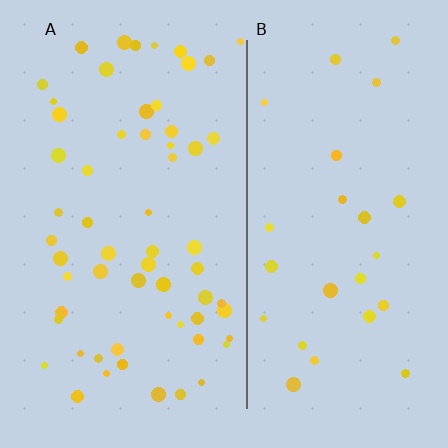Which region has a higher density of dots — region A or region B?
A (the left).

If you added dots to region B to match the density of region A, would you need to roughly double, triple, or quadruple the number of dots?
Approximately double.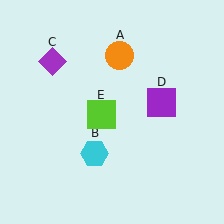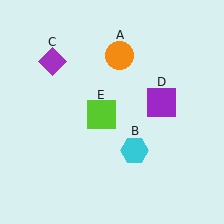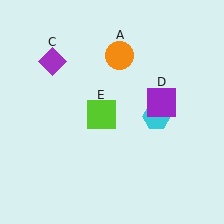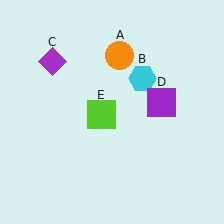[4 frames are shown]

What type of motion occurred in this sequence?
The cyan hexagon (object B) rotated counterclockwise around the center of the scene.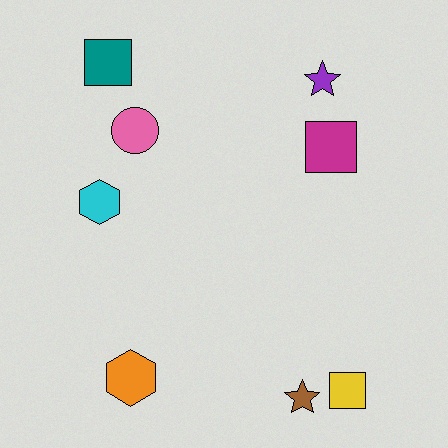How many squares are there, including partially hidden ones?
There are 3 squares.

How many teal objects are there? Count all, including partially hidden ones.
There is 1 teal object.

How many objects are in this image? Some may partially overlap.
There are 8 objects.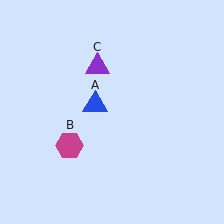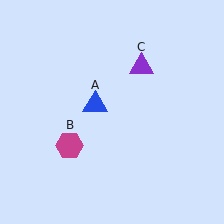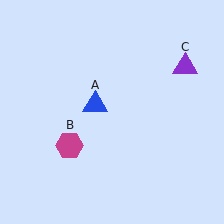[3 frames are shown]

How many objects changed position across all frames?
1 object changed position: purple triangle (object C).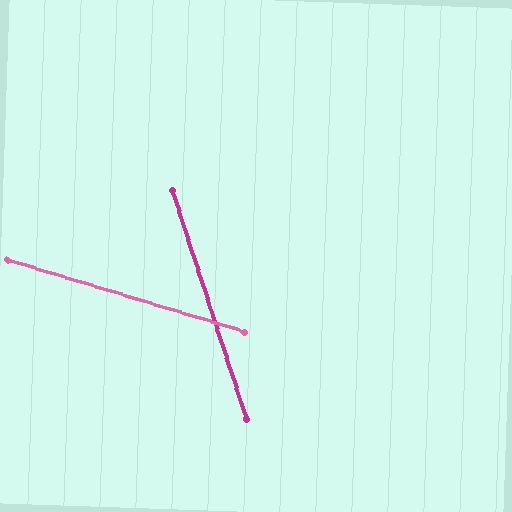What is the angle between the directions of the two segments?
Approximately 55 degrees.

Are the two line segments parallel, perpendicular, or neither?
Neither parallel nor perpendicular — they differ by about 55°.